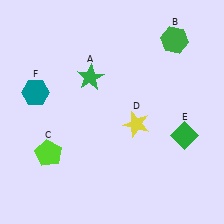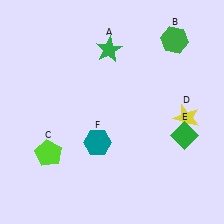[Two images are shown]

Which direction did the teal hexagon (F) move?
The teal hexagon (F) moved right.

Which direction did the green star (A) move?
The green star (A) moved up.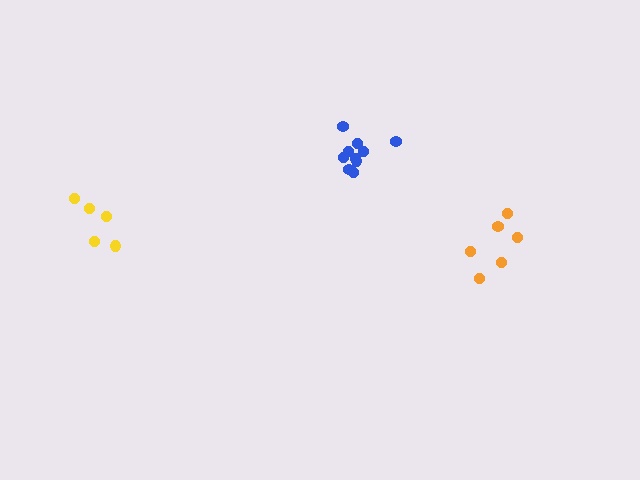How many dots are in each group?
Group 1: 10 dots, Group 2: 6 dots, Group 3: 5 dots (21 total).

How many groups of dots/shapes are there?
There are 3 groups.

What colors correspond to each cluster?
The clusters are colored: blue, orange, yellow.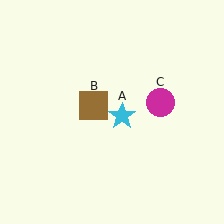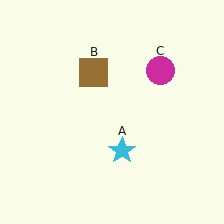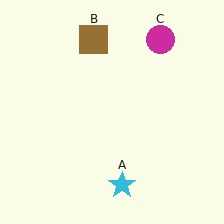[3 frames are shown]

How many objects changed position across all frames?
3 objects changed position: cyan star (object A), brown square (object B), magenta circle (object C).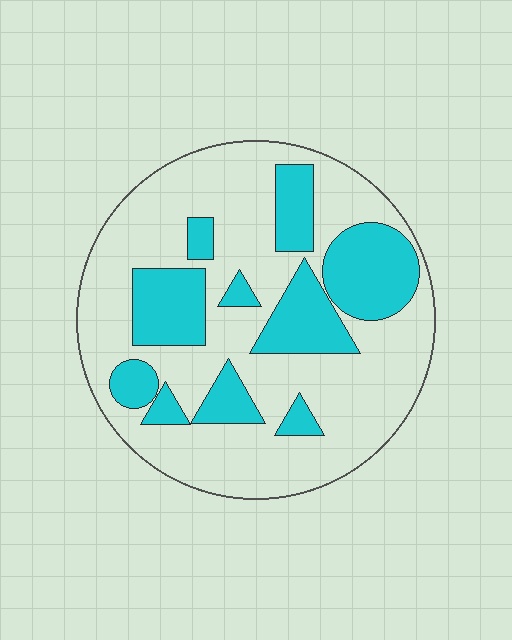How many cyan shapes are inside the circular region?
10.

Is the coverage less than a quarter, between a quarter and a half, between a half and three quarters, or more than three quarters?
Between a quarter and a half.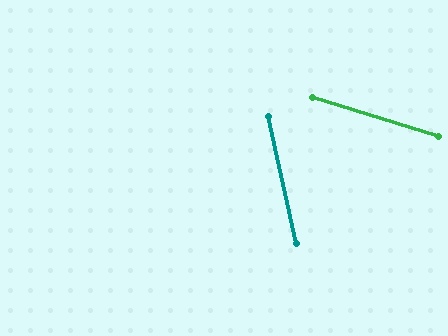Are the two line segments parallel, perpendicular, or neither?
Neither parallel nor perpendicular — they differ by about 60°.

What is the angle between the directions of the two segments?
Approximately 60 degrees.